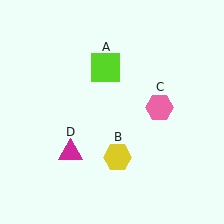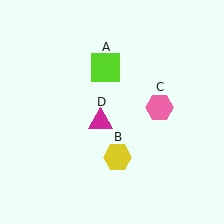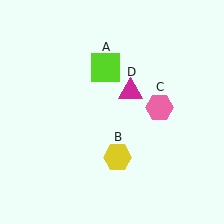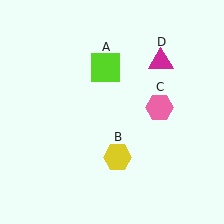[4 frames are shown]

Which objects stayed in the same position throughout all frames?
Lime square (object A) and yellow hexagon (object B) and pink hexagon (object C) remained stationary.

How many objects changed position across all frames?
1 object changed position: magenta triangle (object D).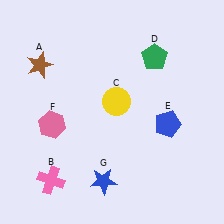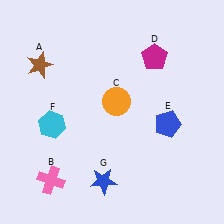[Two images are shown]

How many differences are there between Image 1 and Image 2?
There are 3 differences between the two images.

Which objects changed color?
C changed from yellow to orange. D changed from green to magenta. F changed from pink to cyan.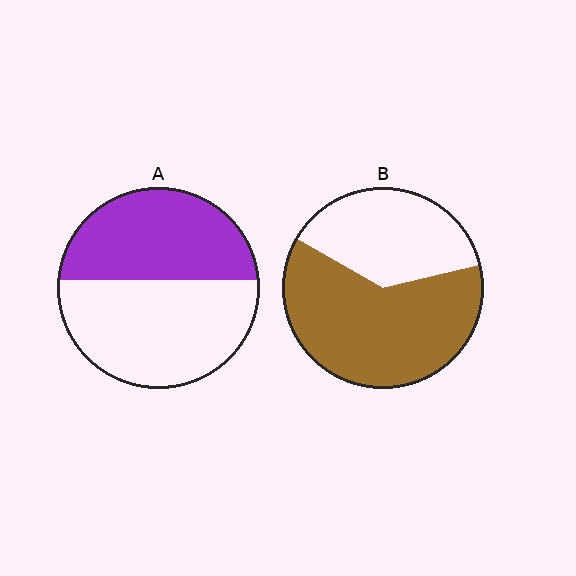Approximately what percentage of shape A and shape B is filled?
A is approximately 45% and B is approximately 60%.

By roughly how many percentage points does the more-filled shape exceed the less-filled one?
By roughly 15 percentage points (B over A).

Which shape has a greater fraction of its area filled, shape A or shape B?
Shape B.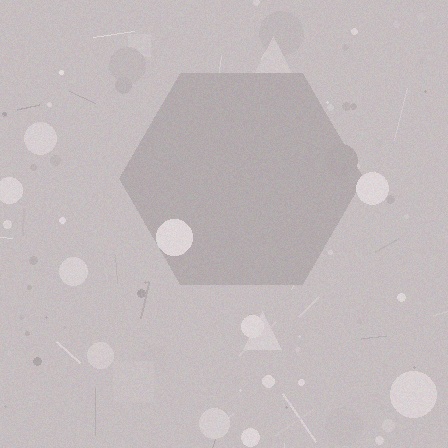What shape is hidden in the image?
A hexagon is hidden in the image.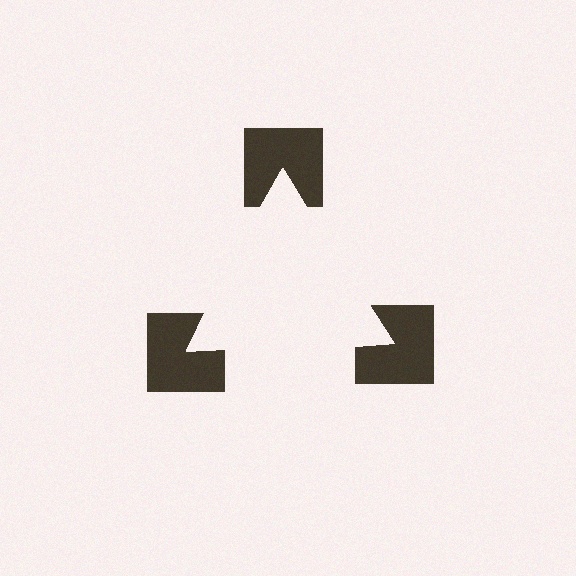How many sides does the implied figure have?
3 sides.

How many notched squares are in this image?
There are 3 — one at each vertex of the illusory triangle.